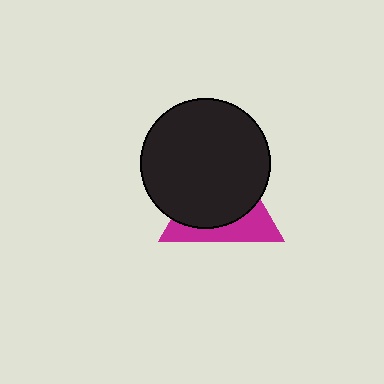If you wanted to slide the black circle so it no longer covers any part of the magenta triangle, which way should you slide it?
Slide it up — that is the most direct way to separate the two shapes.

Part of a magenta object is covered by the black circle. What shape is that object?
It is a triangle.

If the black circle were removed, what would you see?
You would see the complete magenta triangle.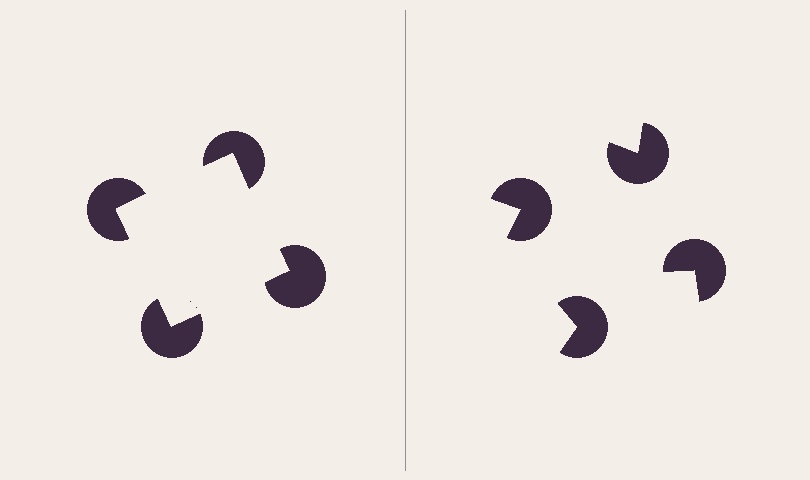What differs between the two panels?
The pac-man discs are positioned identically on both sides; only the wedge orientations differ. On the left they align to a square; on the right they are misaligned.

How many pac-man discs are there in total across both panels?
8 — 4 on each side.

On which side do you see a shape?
An illusory square appears on the left side. On the right side the wedge cuts are rotated, so no coherent shape forms.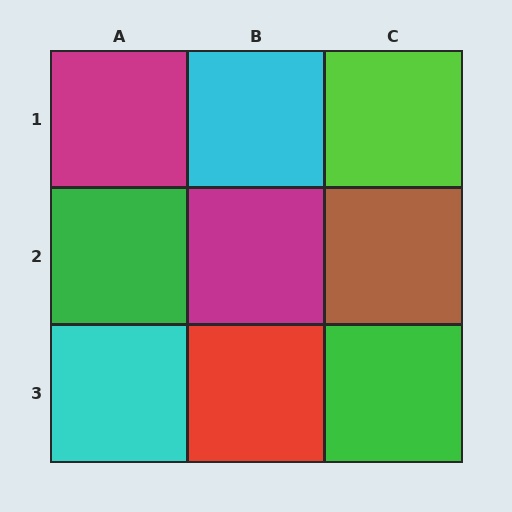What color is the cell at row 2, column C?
Brown.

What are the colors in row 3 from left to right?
Cyan, red, green.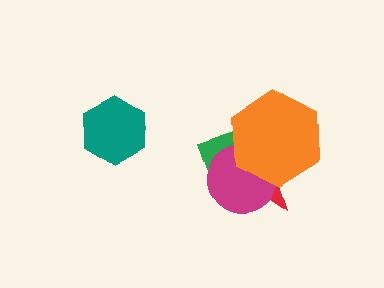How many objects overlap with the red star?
3 objects overlap with the red star.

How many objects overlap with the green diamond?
3 objects overlap with the green diamond.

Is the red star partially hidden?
Yes, it is partially covered by another shape.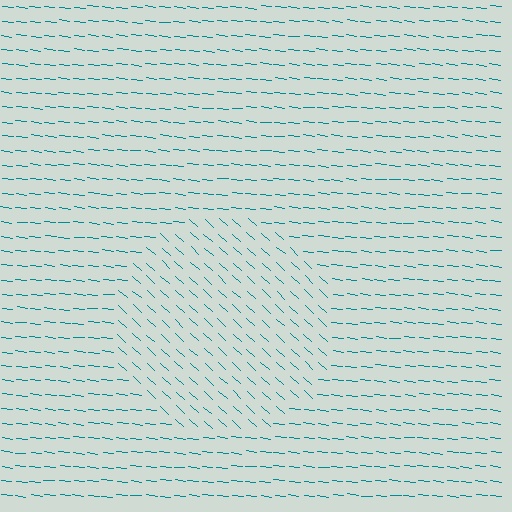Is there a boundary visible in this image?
Yes, there is a texture boundary formed by a change in line orientation.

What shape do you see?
I see a circle.